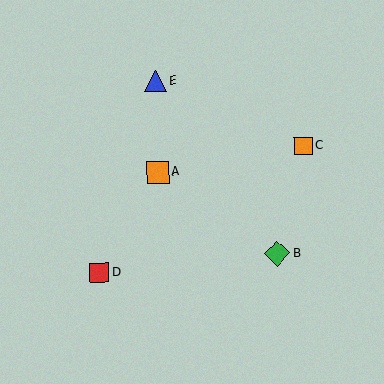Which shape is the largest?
The green diamond (labeled B) is the largest.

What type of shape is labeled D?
Shape D is a red square.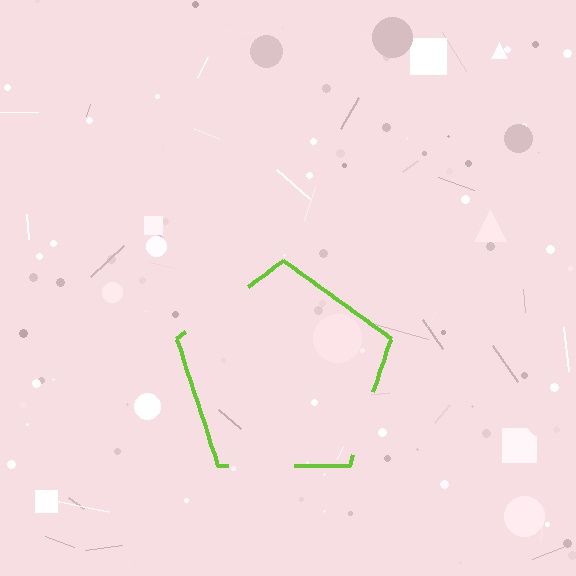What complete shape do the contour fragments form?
The contour fragments form a pentagon.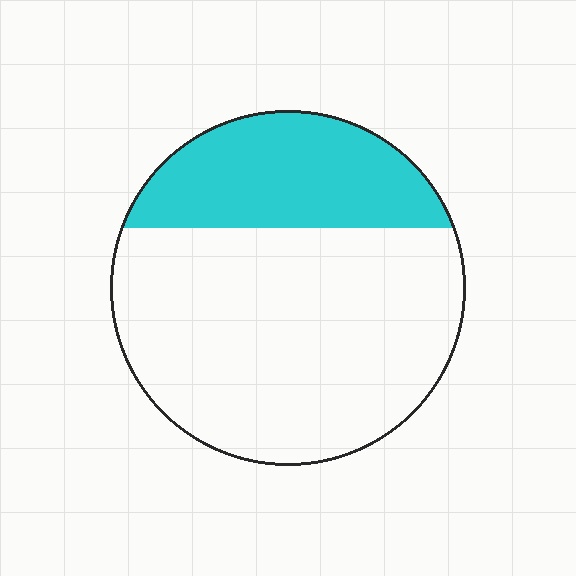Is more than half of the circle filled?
No.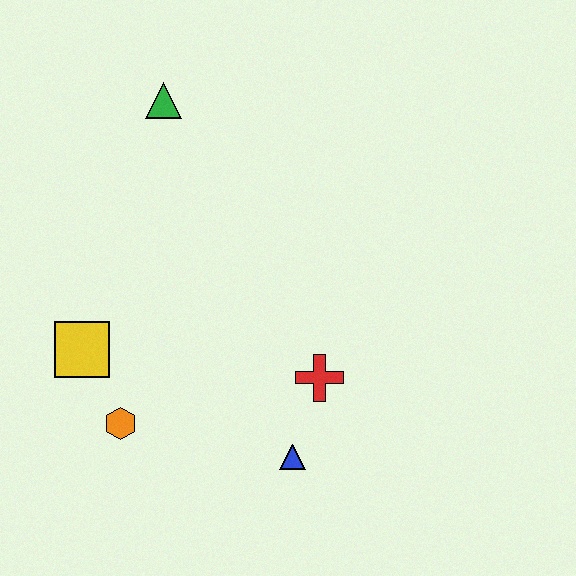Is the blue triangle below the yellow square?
Yes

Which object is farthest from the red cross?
The green triangle is farthest from the red cross.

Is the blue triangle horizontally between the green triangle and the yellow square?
No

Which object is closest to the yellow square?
The orange hexagon is closest to the yellow square.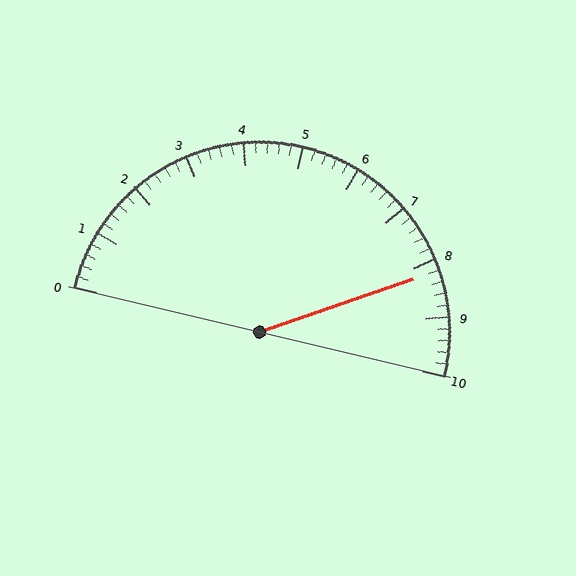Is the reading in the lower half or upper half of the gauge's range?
The reading is in the upper half of the range (0 to 10).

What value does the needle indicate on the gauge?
The needle indicates approximately 8.2.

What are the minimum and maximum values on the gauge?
The gauge ranges from 0 to 10.